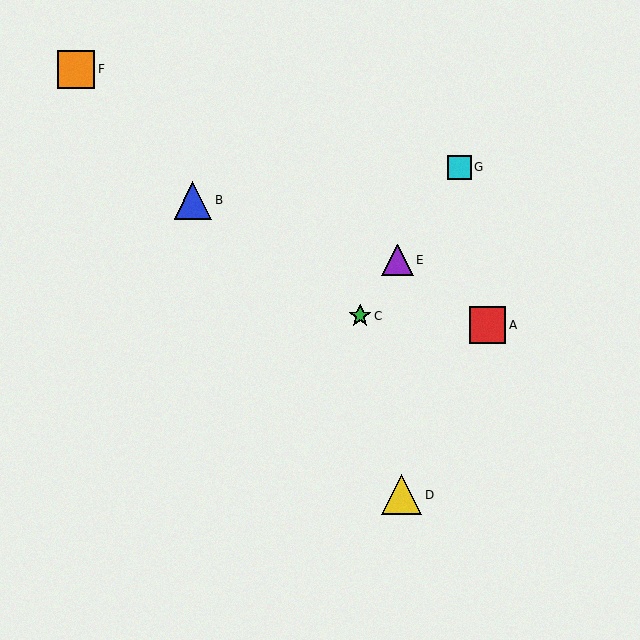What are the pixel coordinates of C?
Object C is at (360, 316).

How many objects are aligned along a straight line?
3 objects (C, E, G) are aligned along a straight line.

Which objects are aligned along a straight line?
Objects C, E, G are aligned along a straight line.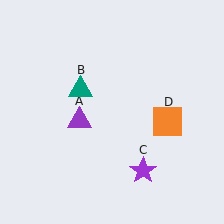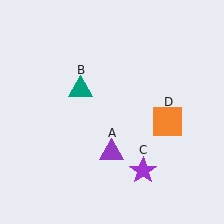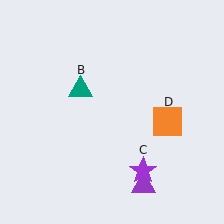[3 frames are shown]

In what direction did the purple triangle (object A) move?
The purple triangle (object A) moved down and to the right.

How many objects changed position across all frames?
1 object changed position: purple triangle (object A).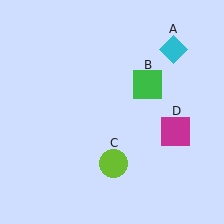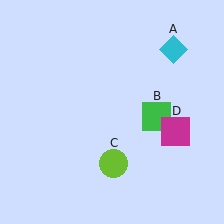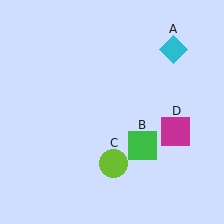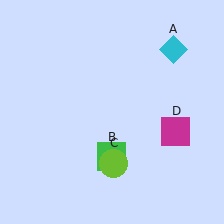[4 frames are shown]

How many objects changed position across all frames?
1 object changed position: green square (object B).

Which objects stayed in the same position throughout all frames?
Cyan diamond (object A) and lime circle (object C) and magenta square (object D) remained stationary.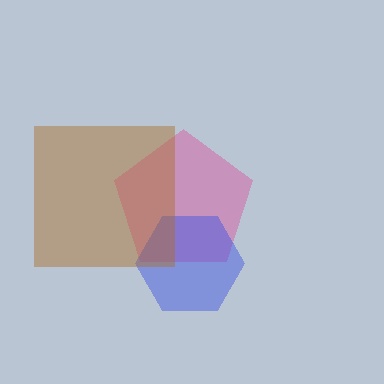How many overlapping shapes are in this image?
There are 3 overlapping shapes in the image.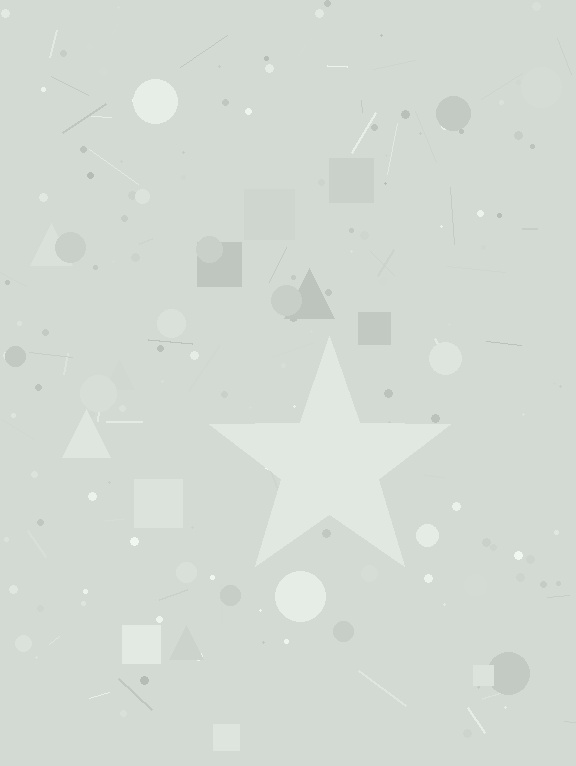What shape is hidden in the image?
A star is hidden in the image.